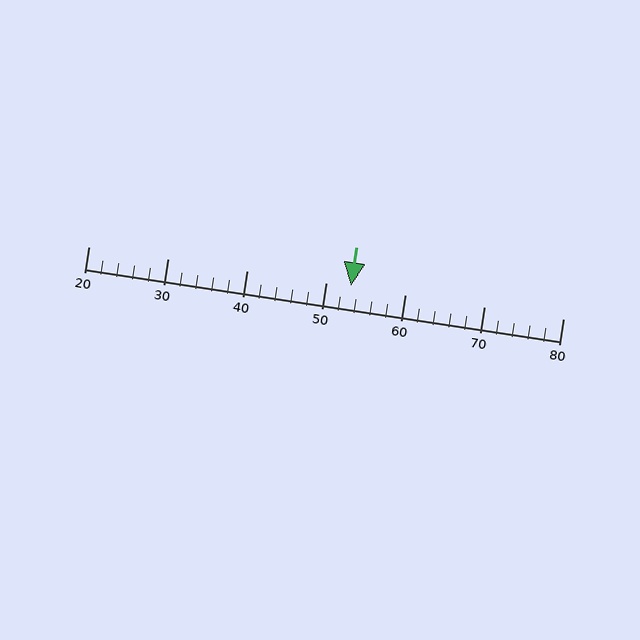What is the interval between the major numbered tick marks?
The major tick marks are spaced 10 units apart.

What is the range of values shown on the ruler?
The ruler shows values from 20 to 80.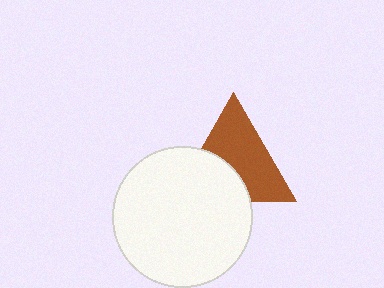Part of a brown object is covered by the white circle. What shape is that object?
It is a triangle.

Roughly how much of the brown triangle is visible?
About half of it is visible (roughly 62%).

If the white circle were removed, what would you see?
You would see the complete brown triangle.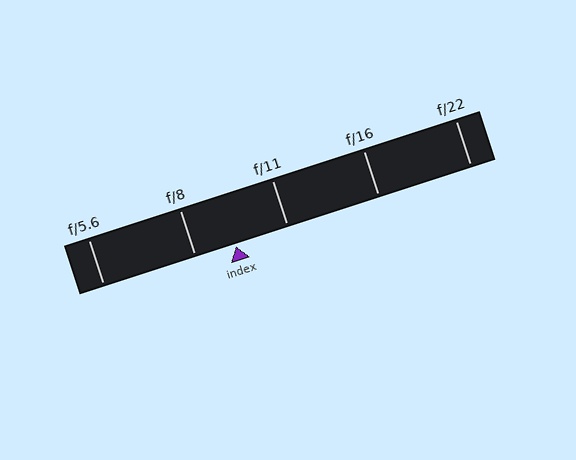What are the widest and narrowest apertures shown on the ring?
The widest aperture shown is f/5.6 and the narrowest is f/22.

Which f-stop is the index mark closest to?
The index mark is closest to f/8.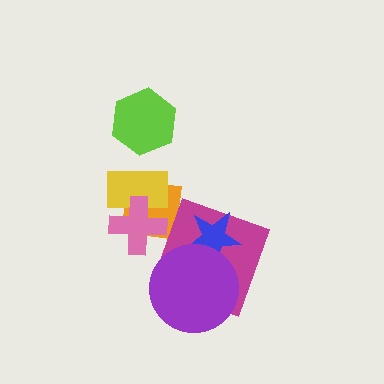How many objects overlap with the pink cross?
2 objects overlap with the pink cross.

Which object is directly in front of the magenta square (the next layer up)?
The blue star is directly in front of the magenta square.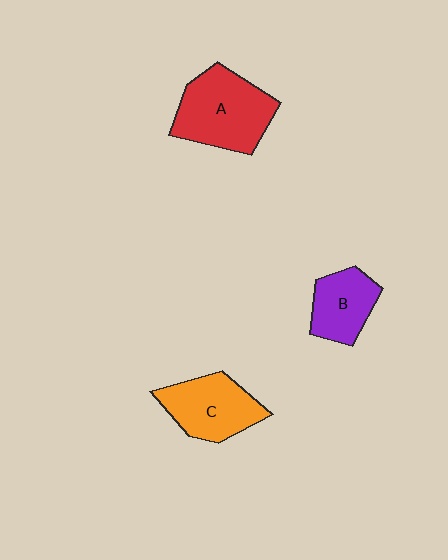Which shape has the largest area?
Shape A (red).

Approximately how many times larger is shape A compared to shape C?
Approximately 1.3 times.